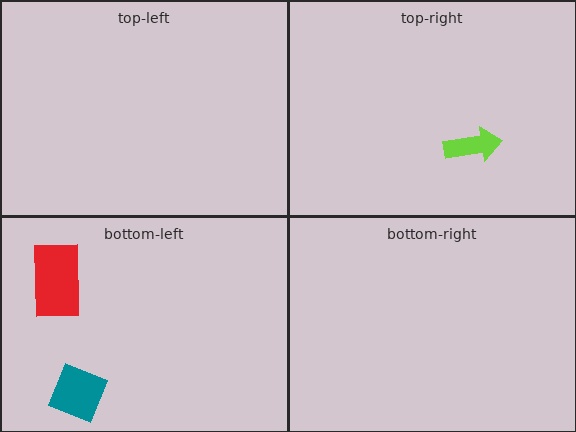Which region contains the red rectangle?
The bottom-left region.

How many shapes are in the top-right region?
1.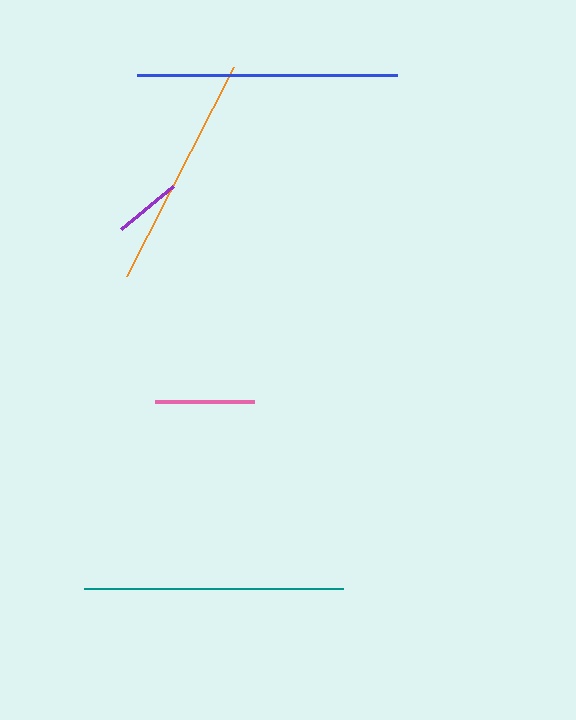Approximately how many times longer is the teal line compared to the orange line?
The teal line is approximately 1.1 times the length of the orange line.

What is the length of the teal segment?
The teal segment is approximately 260 pixels long.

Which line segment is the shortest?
The purple line is the shortest at approximately 67 pixels.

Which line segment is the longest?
The blue line is the longest at approximately 260 pixels.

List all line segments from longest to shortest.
From longest to shortest: blue, teal, orange, pink, purple.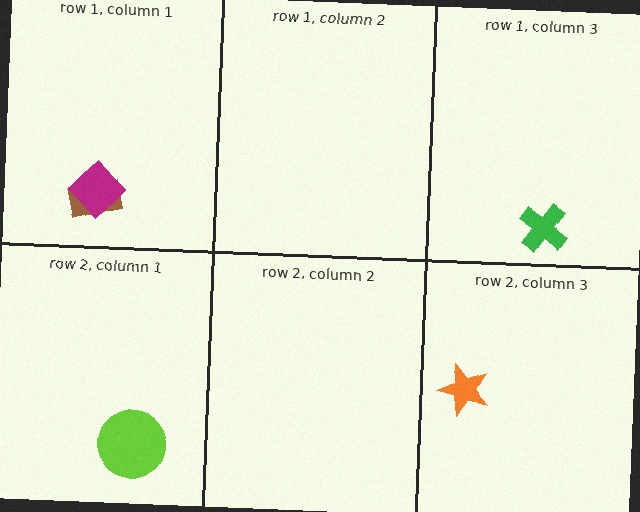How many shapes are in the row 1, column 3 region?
1.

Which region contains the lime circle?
The row 2, column 1 region.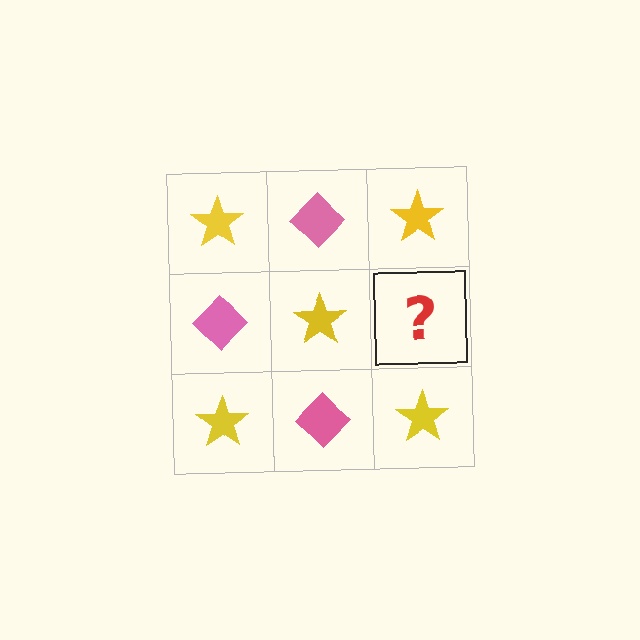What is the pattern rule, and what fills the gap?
The rule is that it alternates yellow star and pink diamond in a checkerboard pattern. The gap should be filled with a pink diamond.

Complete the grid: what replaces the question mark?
The question mark should be replaced with a pink diamond.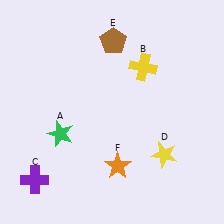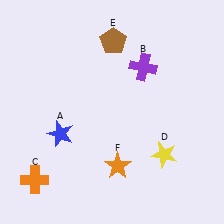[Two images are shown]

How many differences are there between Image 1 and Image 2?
There are 3 differences between the two images.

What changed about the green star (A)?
In Image 1, A is green. In Image 2, it changed to blue.